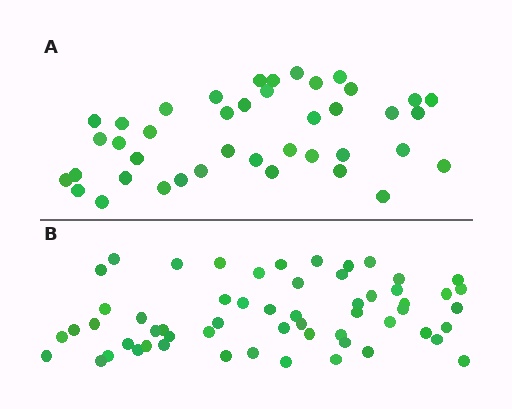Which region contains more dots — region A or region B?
Region B (the bottom region) has more dots.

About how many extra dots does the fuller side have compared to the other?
Region B has approximately 15 more dots than region A.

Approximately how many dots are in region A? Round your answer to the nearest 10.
About 40 dots. (The exact count is 41, which rounds to 40.)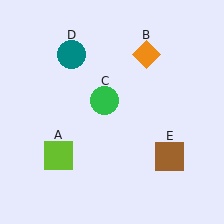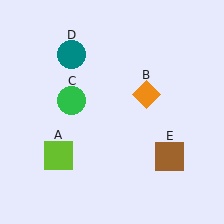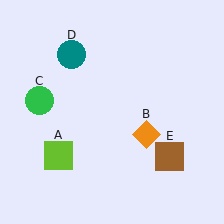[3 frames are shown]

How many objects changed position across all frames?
2 objects changed position: orange diamond (object B), green circle (object C).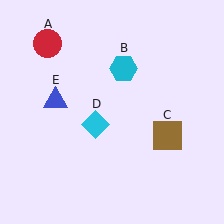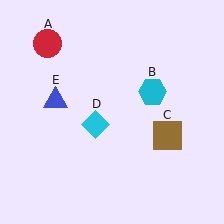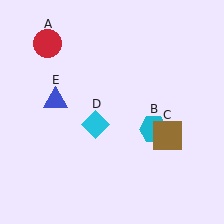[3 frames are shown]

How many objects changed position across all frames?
1 object changed position: cyan hexagon (object B).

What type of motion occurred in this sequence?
The cyan hexagon (object B) rotated clockwise around the center of the scene.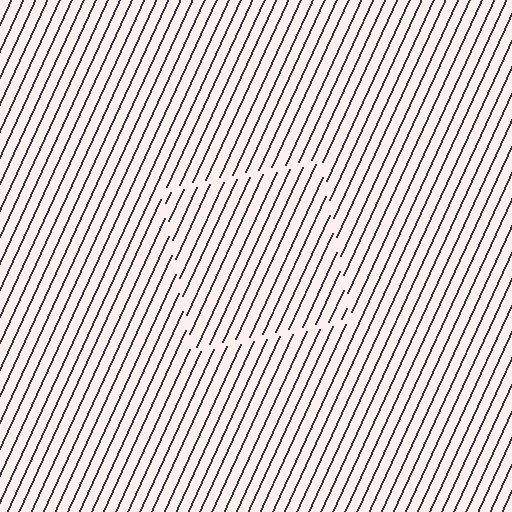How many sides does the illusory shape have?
4 sides — the line-ends trace a square.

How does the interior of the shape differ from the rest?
The interior of the shape contains the same grating, shifted by half a period — the contour is defined by the phase discontinuity where line-ends from the inner and outer gratings abut.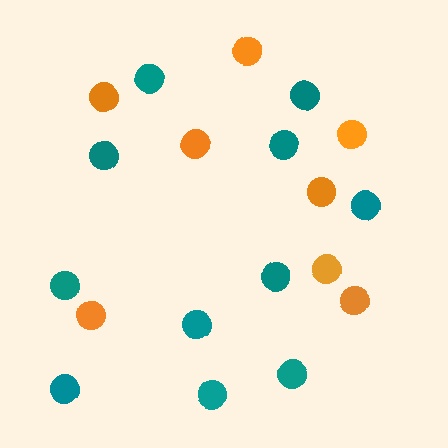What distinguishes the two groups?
There are 2 groups: one group of teal circles (11) and one group of orange circles (8).